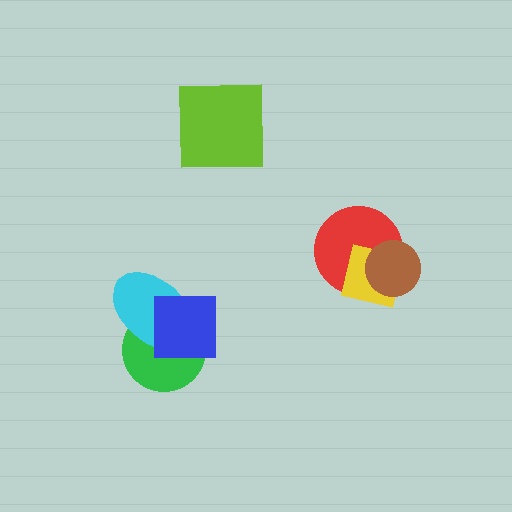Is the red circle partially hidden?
Yes, it is partially covered by another shape.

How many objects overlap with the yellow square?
2 objects overlap with the yellow square.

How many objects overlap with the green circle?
2 objects overlap with the green circle.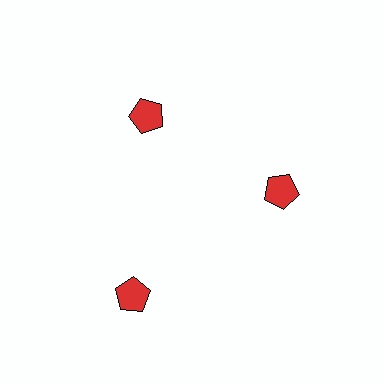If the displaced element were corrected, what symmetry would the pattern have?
It would have 3-fold rotational symmetry — the pattern would map onto itself every 120 degrees.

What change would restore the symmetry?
The symmetry would be restored by moving it inward, back onto the ring so that all 3 pentagons sit at equal angles and equal distance from the center.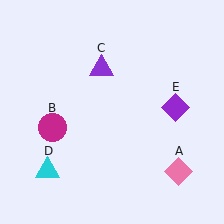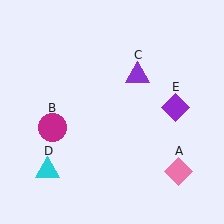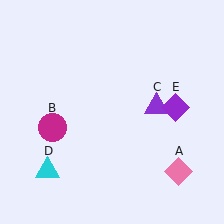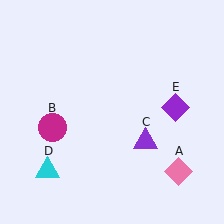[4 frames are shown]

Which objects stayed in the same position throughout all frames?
Pink diamond (object A) and magenta circle (object B) and cyan triangle (object D) and purple diamond (object E) remained stationary.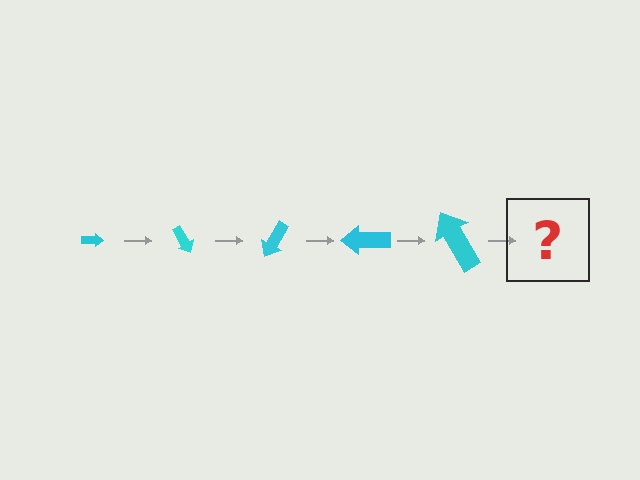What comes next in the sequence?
The next element should be an arrow, larger than the previous one and rotated 300 degrees from the start.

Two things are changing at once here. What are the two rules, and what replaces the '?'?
The two rules are that the arrow grows larger each step and it rotates 60 degrees each step. The '?' should be an arrow, larger than the previous one and rotated 300 degrees from the start.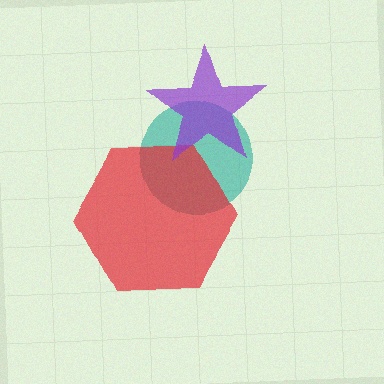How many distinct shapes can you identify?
There are 3 distinct shapes: a teal circle, a red hexagon, a purple star.